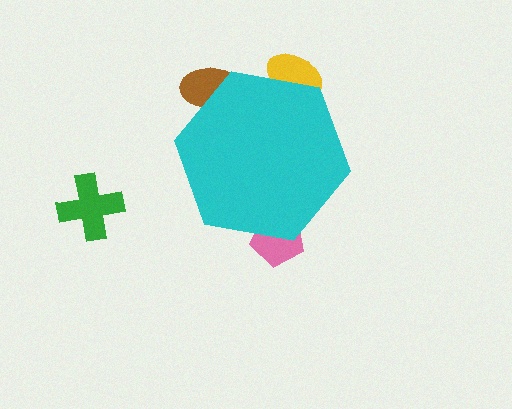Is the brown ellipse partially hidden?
Yes, the brown ellipse is partially hidden behind the cyan hexagon.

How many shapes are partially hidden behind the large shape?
3 shapes are partially hidden.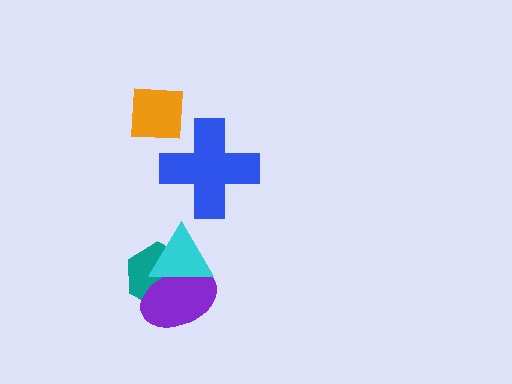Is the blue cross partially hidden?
No, no other shape covers it.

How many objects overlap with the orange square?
0 objects overlap with the orange square.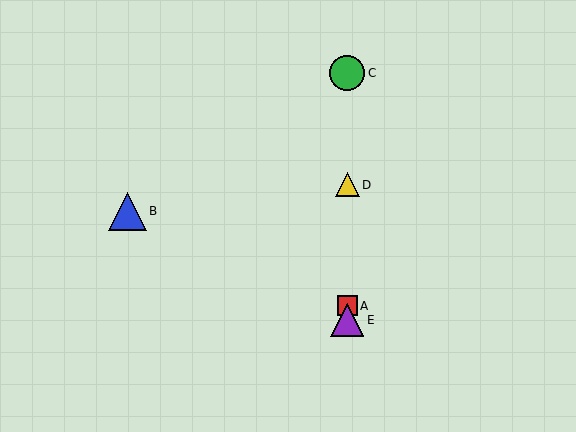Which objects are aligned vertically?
Objects A, C, D, E are aligned vertically.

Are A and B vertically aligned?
No, A is at x≈347 and B is at x≈127.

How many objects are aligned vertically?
4 objects (A, C, D, E) are aligned vertically.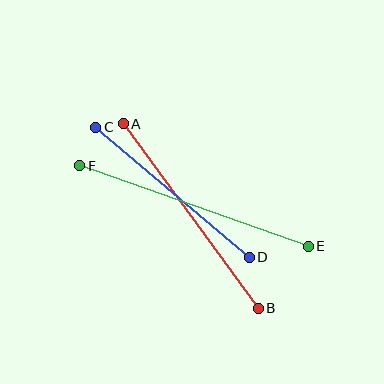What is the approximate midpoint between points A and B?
The midpoint is at approximately (191, 216) pixels.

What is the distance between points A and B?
The distance is approximately 229 pixels.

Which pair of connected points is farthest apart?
Points E and F are farthest apart.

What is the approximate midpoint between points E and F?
The midpoint is at approximately (194, 206) pixels.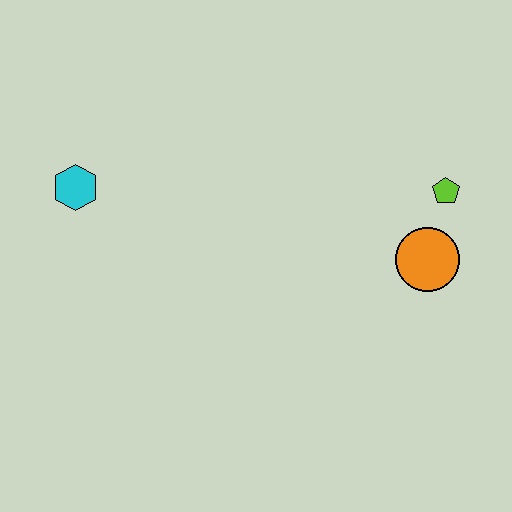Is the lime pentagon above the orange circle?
Yes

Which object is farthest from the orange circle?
The cyan hexagon is farthest from the orange circle.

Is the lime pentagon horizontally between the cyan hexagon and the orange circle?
No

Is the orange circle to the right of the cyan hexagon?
Yes